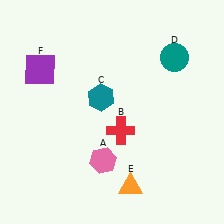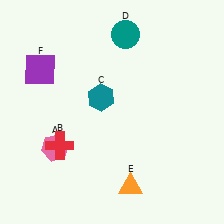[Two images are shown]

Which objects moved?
The objects that moved are: the pink hexagon (A), the red cross (B), the teal circle (D).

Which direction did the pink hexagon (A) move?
The pink hexagon (A) moved left.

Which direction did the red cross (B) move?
The red cross (B) moved left.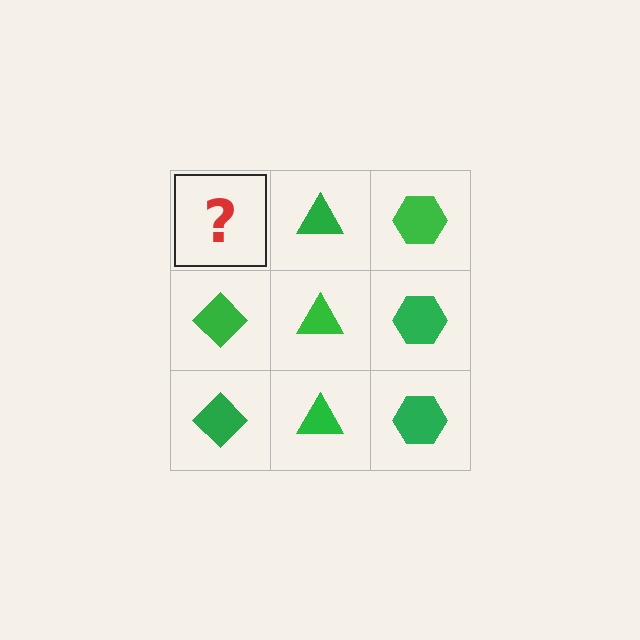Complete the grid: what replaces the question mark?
The question mark should be replaced with a green diamond.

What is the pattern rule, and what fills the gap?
The rule is that each column has a consistent shape. The gap should be filled with a green diamond.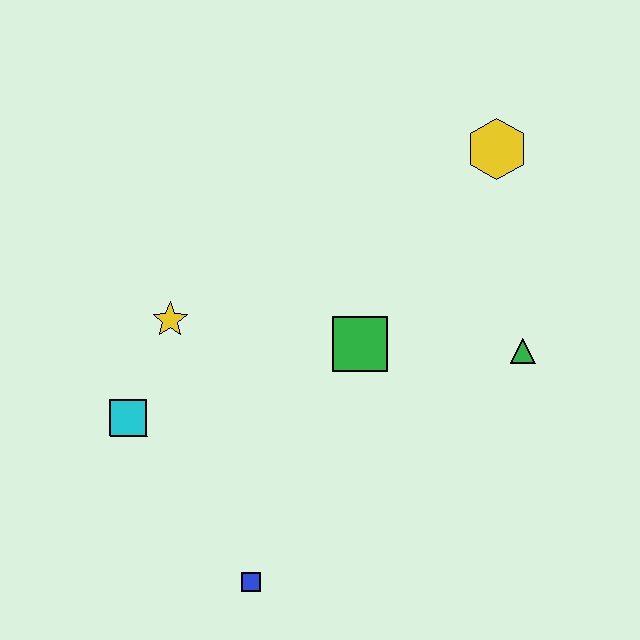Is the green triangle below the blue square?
No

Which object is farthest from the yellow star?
The yellow hexagon is farthest from the yellow star.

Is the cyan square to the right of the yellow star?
No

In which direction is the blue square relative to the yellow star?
The blue square is below the yellow star.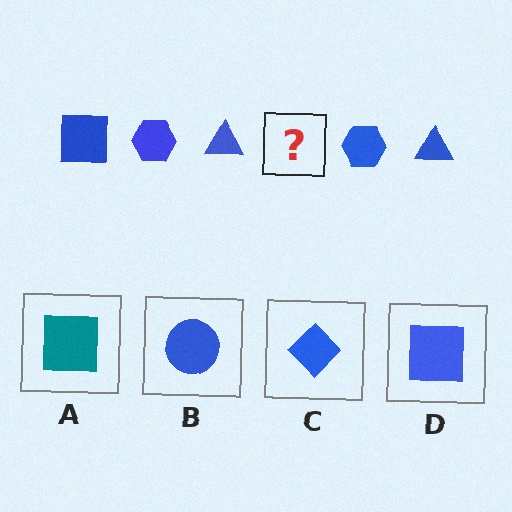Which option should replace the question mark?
Option D.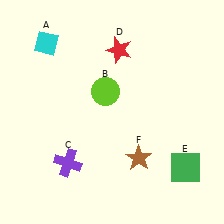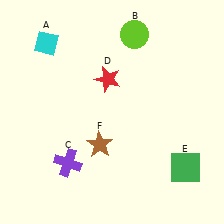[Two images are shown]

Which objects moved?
The objects that moved are: the lime circle (B), the red star (D), the brown star (F).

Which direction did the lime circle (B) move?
The lime circle (B) moved up.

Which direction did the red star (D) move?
The red star (D) moved down.